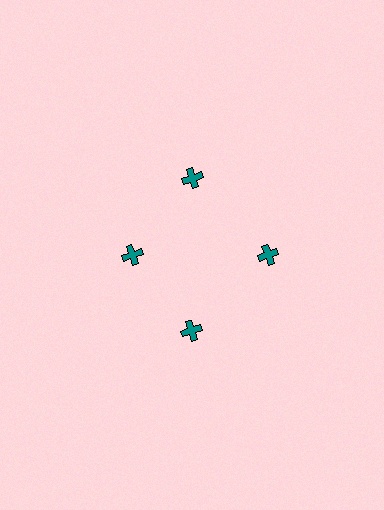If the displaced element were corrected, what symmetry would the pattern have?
It would have 4-fold rotational symmetry — the pattern would map onto itself every 90 degrees.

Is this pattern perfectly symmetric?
No. The 4 teal crosses are arranged in a ring, but one element near the 9 o'clock position is pulled inward toward the center, breaking the 4-fold rotational symmetry.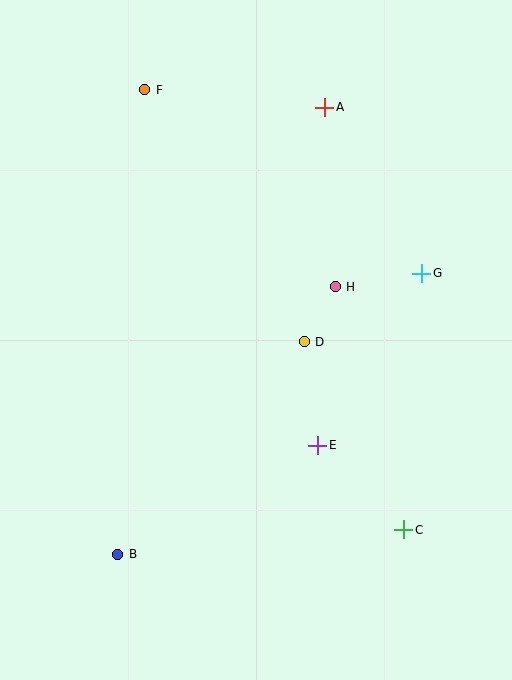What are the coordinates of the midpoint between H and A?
The midpoint between H and A is at (330, 197).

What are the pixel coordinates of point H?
Point H is at (335, 287).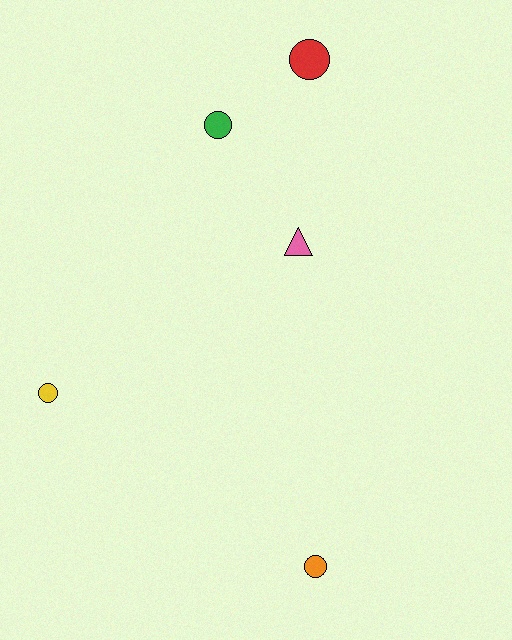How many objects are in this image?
There are 5 objects.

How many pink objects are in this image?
There is 1 pink object.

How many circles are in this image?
There are 4 circles.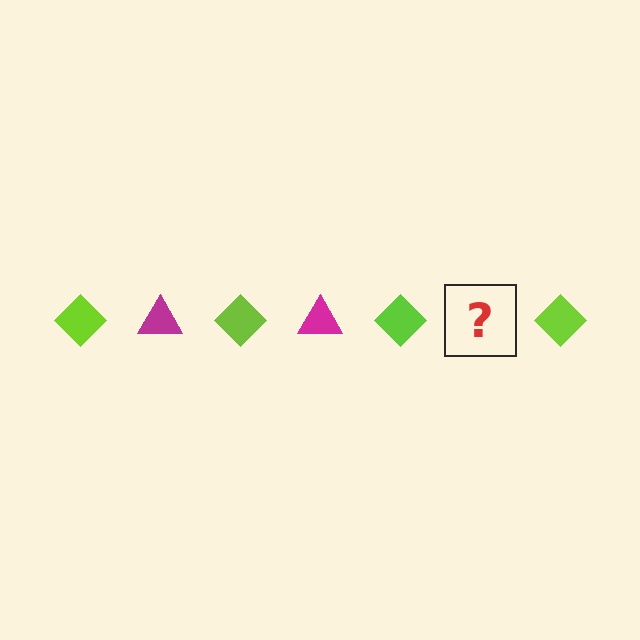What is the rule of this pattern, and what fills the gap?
The rule is that the pattern alternates between lime diamond and magenta triangle. The gap should be filled with a magenta triangle.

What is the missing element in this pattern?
The missing element is a magenta triangle.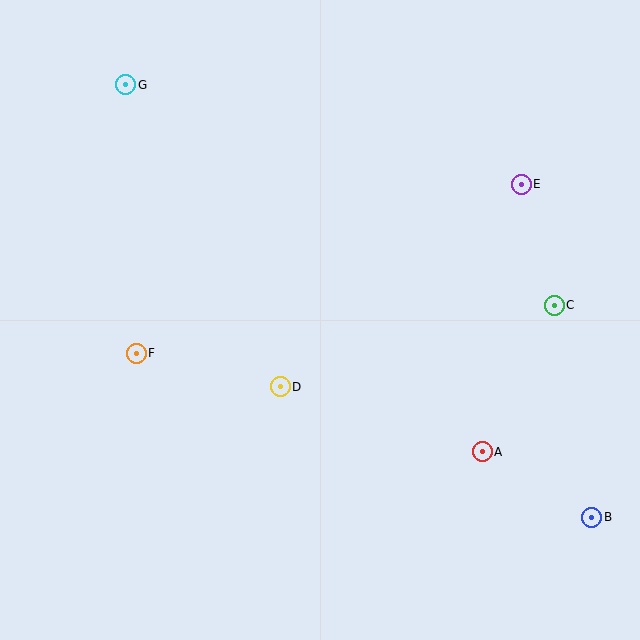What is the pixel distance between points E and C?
The distance between E and C is 126 pixels.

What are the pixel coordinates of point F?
Point F is at (136, 353).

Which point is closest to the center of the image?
Point D at (280, 387) is closest to the center.